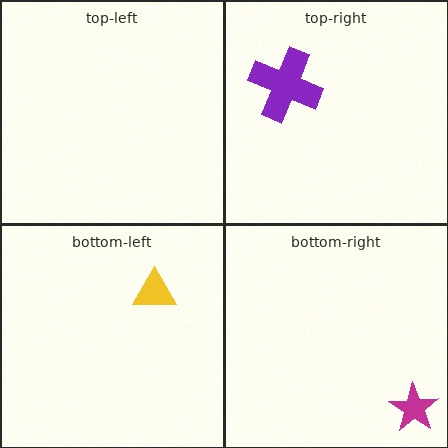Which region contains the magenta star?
The bottom-right region.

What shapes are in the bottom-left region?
The yellow triangle.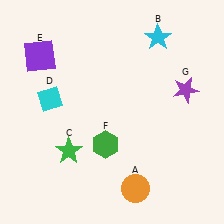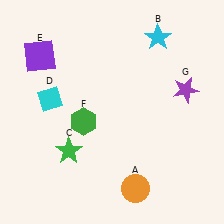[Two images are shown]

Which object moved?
The green hexagon (F) moved up.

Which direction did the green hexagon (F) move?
The green hexagon (F) moved up.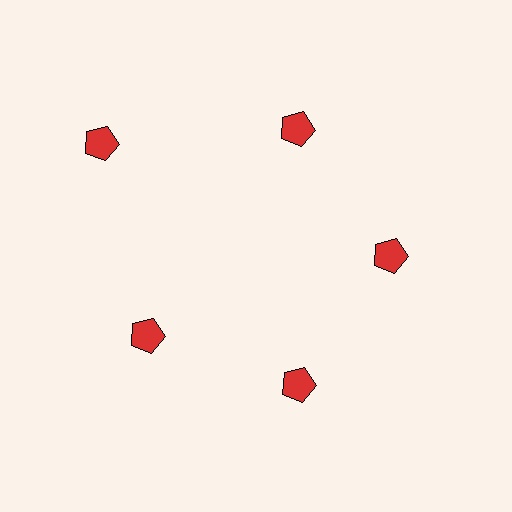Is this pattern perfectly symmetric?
No. The 5 red pentagons are arranged in a ring, but one element near the 10 o'clock position is pushed outward from the center, breaking the 5-fold rotational symmetry.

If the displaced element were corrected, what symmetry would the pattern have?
It would have 5-fold rotational symmetry — the pattern would map onto itself every 72 degrees.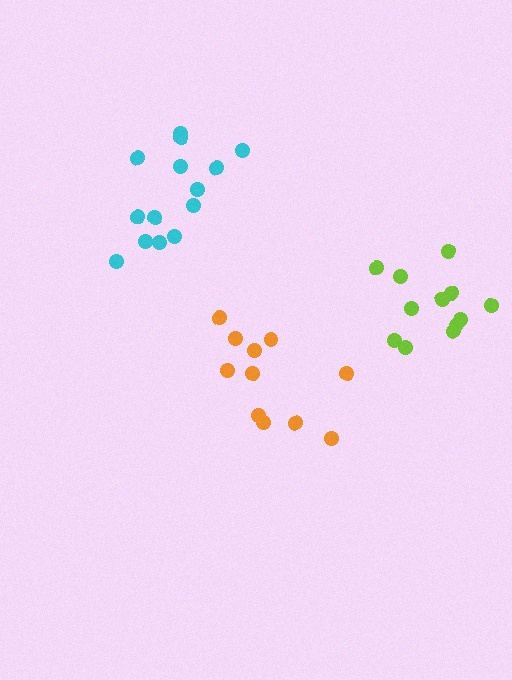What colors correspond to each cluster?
The clusters are colored: orange, lime, cyan.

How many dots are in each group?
Group 1: 11 dots, Group 2: 12 dots, Group 3: 14 dots (37 total).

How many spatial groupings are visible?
There are 3 spatial groupings.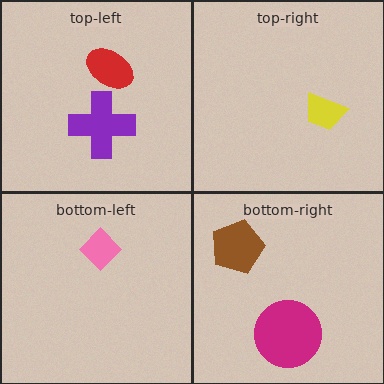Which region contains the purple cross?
The top-left region.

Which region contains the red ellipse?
The top-left region.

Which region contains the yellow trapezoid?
The top-right region.